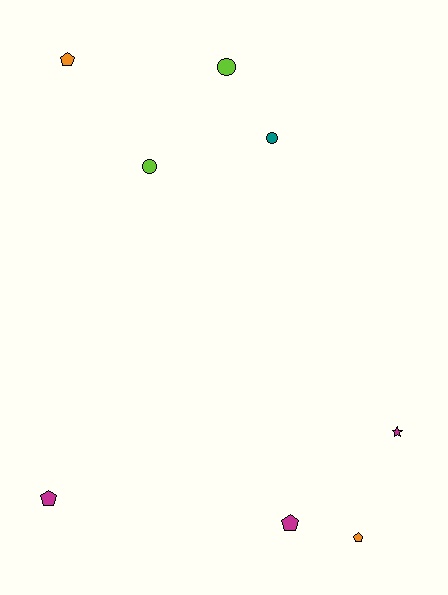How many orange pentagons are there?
There are 2 orange pentagons.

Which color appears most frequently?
Magenta, with 3 objects.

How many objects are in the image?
There are 8 objects.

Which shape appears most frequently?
Pentagon, with 4 objects.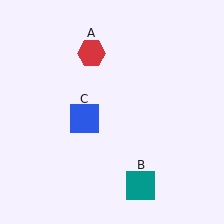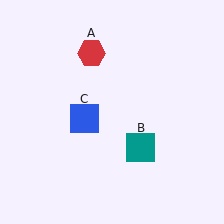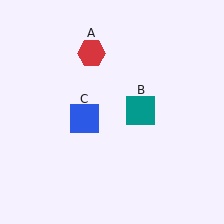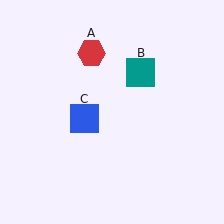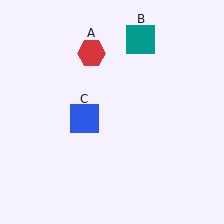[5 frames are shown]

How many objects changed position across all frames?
1 object changed position: teal square (object B).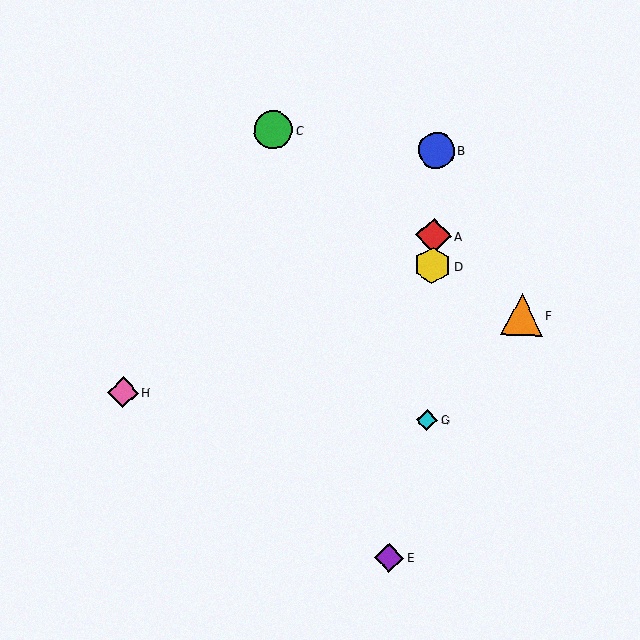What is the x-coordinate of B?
Object B is at x≈436.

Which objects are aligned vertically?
Objects A, B, D, G are aligned vertically.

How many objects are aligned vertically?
4 objects (A, B, D, G) are aligned vertically.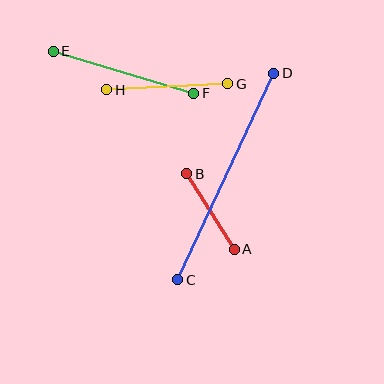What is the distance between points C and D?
The distance is approximately 227 pixels.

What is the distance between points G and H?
The distance is approximately 121 pixels.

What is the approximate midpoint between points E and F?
The midpoint is at approximately (123, 72) pixels.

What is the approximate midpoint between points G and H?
The midpoint is at approximately (167, 87) pixels.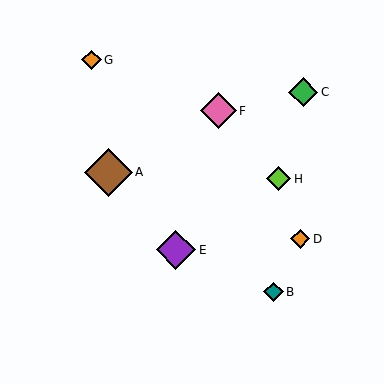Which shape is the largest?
The brown diamond (labeled A) is the largest.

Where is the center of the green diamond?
The center of the green diamond is at (303, 92).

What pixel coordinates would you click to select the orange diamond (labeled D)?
Click at (300, 239) to select the orange diamond D.